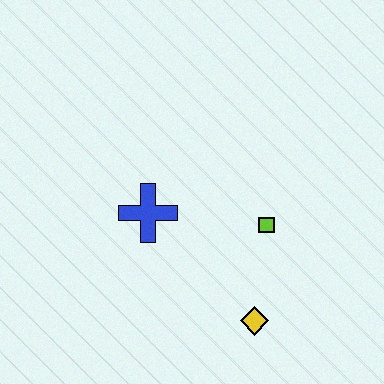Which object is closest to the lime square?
The yellow diamond is closest to the lime square.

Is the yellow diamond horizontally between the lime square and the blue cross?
Yes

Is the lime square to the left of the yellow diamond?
No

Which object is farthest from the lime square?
The blue cross is farthest from the lime square.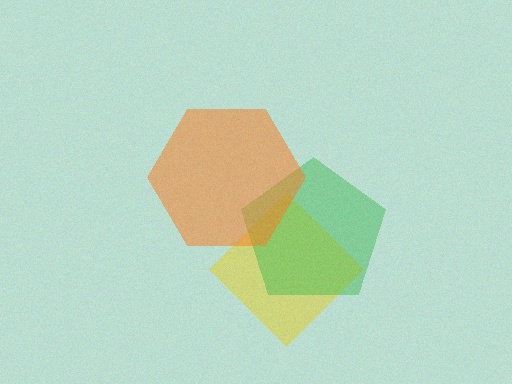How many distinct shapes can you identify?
There are 3 distinct shapes: a yellow diamond, a green pentagon, an orange hexagon.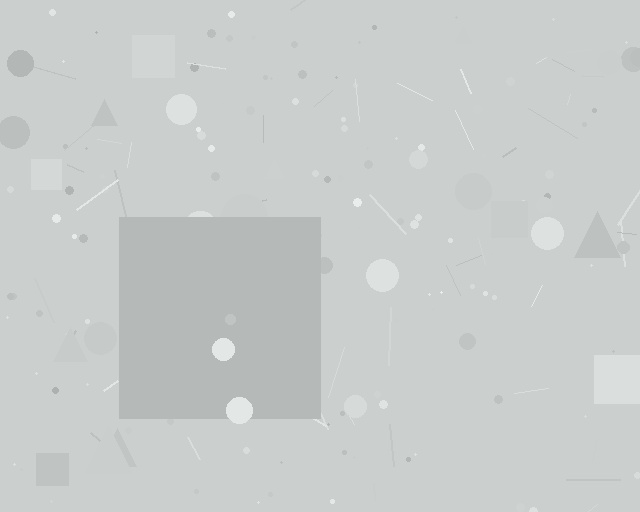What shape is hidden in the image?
A square is hidden in the image.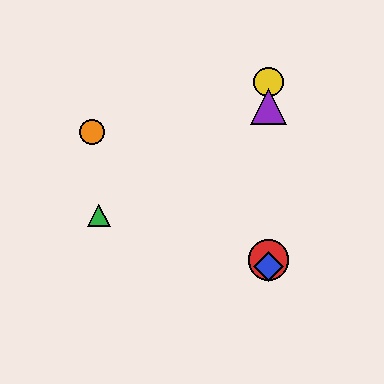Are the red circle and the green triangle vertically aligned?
No, the red circle is at x≈269 and the green triangle is at x≈99.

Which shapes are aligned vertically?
The red circle, the blue diamond, the yellow circle, the purple triangle are aligned vertically.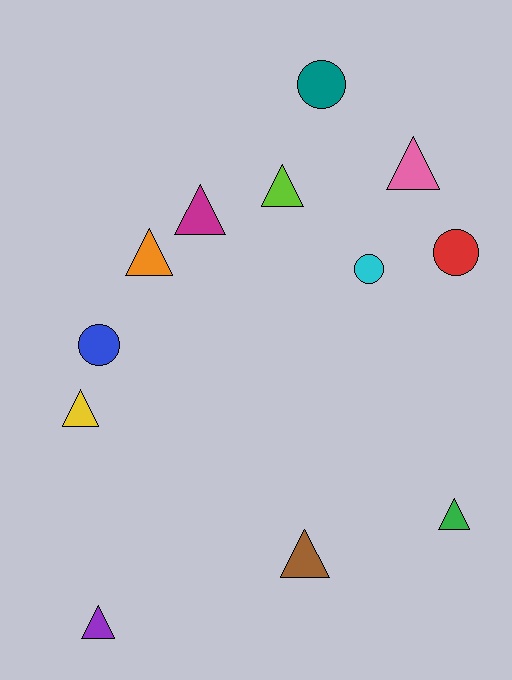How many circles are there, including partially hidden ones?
There are 4 circles.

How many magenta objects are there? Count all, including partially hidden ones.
There is 1 magenta object.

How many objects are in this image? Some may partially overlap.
There are 12 objects.